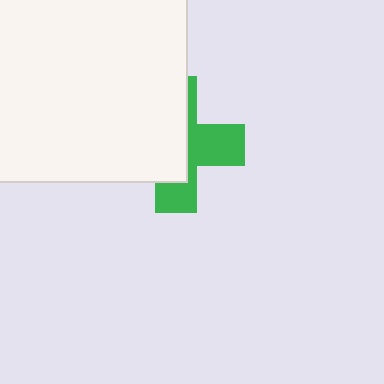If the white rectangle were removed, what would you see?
You would see the complete green cross.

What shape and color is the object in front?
The object in front is a white rectangle.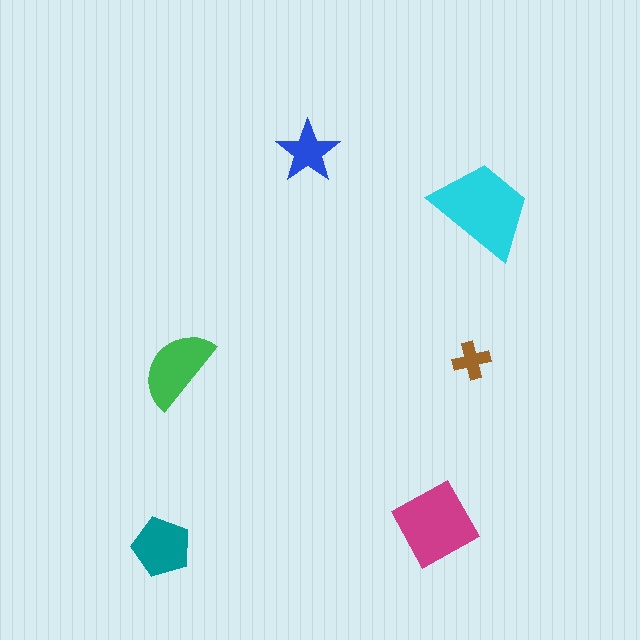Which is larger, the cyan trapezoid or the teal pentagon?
The cyan trapezoid.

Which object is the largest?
The cyan trapezoid.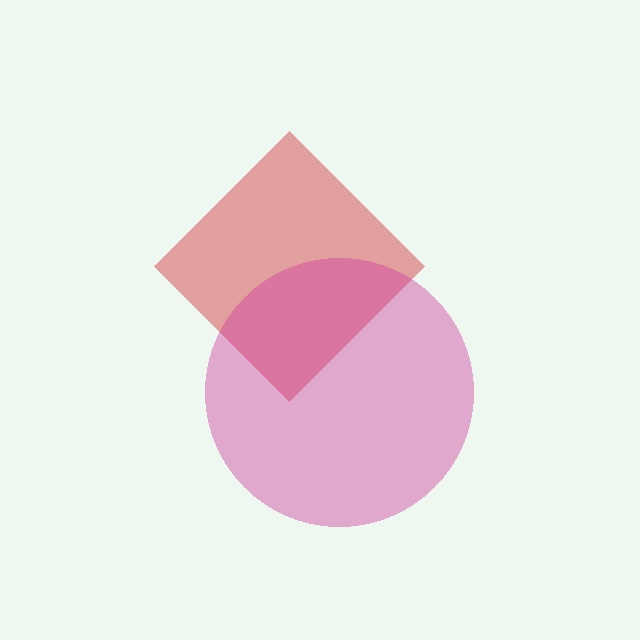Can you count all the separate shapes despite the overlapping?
Yes, there are 2 separate shapes.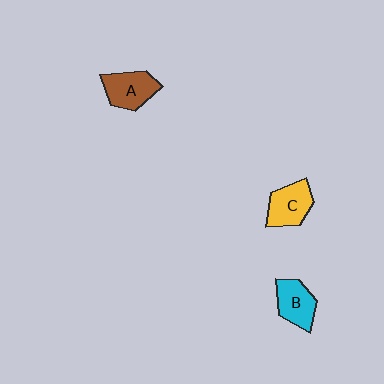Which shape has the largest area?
Shape C (yellow).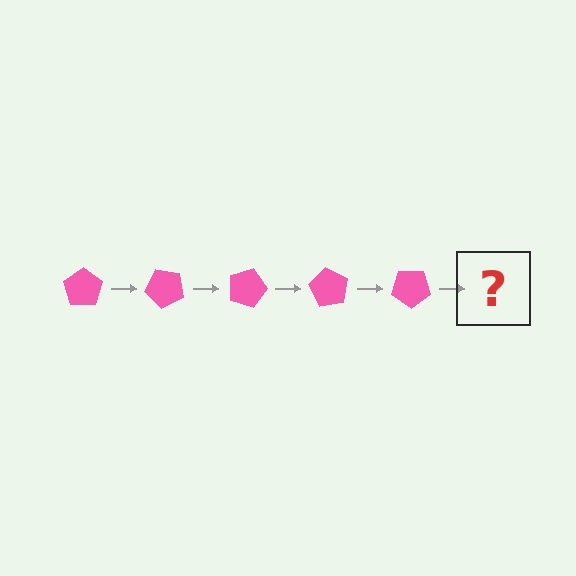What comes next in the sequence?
The next element should be a pink pentagon rotated 225 degrees.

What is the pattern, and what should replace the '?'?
The pattern is that the pentagon rotates 45 degrees each step. The '?' should be a pink pentagon rotated 225 degrees.